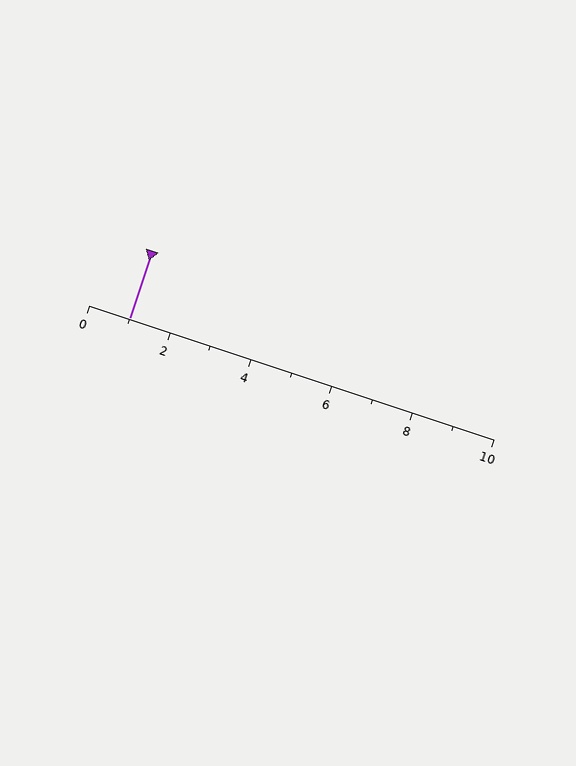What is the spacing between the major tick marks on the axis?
The major ticks are spaced 2 apart.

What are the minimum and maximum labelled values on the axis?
The axis runs from 0 to 10.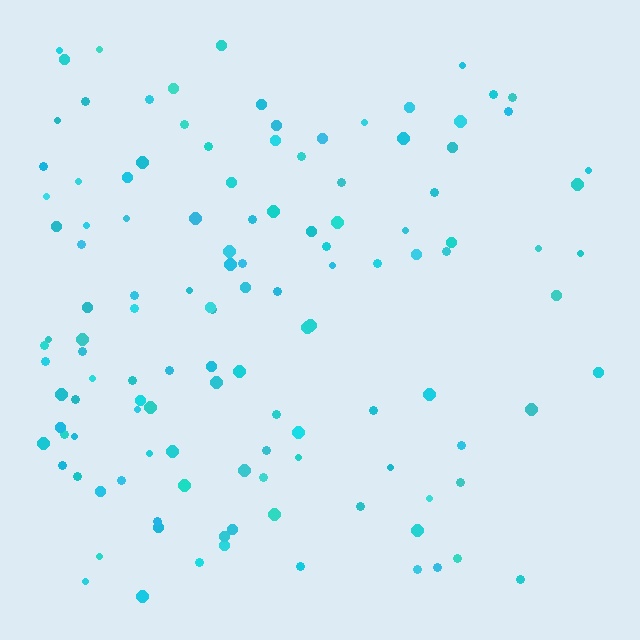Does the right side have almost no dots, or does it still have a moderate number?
Still a moderate number, just noticeably fewer than the left.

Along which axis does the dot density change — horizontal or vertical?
Horizontal.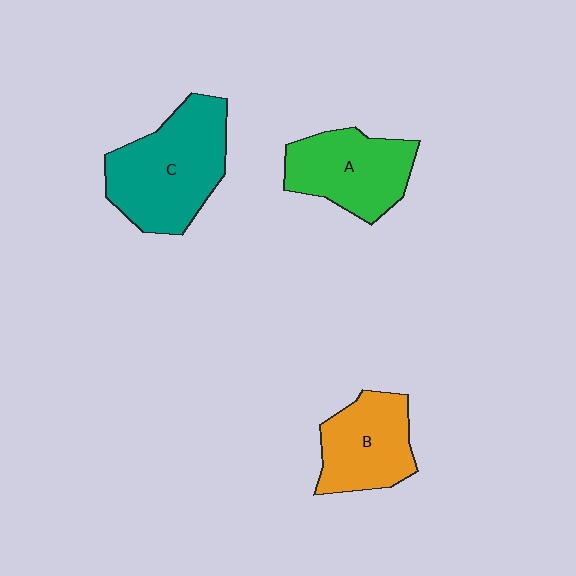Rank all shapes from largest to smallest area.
From largest to smallest: C (teal), A (green), B (orange).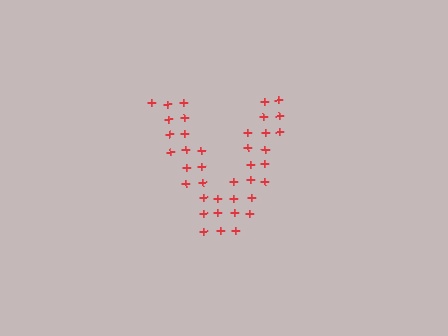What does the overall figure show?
The overall figure shows the letter V.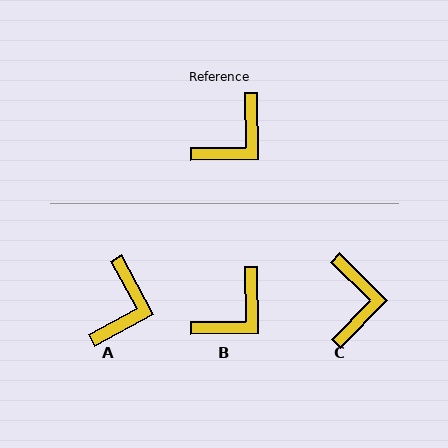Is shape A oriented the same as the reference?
No, it is off by about 28 degrees.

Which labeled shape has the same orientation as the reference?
B.